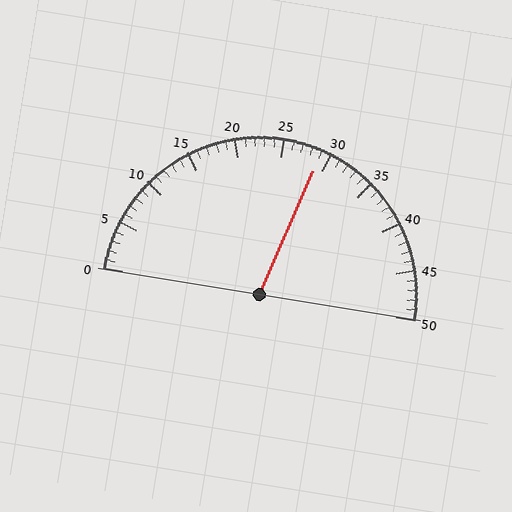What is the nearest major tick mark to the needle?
The nearest major tick mark is 30.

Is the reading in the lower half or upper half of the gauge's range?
The reading is in the upper half of the range (0 to 50).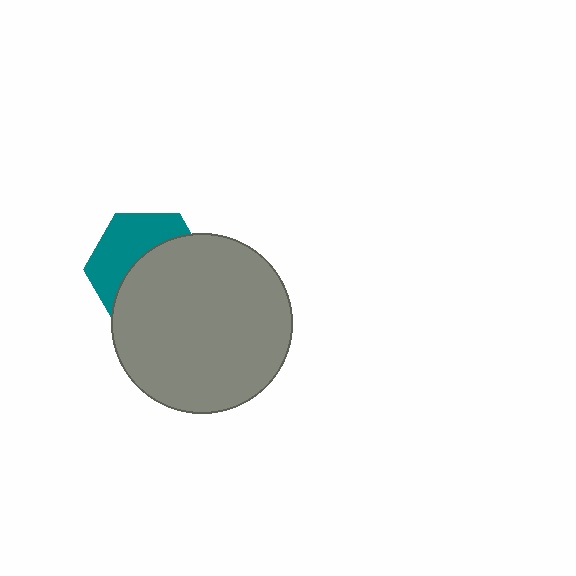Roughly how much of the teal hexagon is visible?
A small part of it is visible (roughly 42%).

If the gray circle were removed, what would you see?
You would see the complete teal hexagon.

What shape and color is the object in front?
The object in front is a gray circle.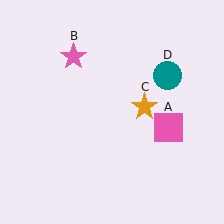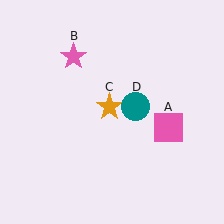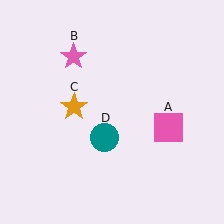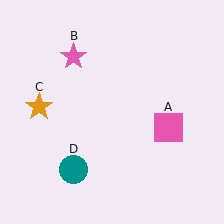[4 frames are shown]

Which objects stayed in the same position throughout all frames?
Pink square (object A) and pink star (object B) remained stationary.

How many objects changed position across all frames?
2 objects changed position: orange star (object C), teal circle (object D).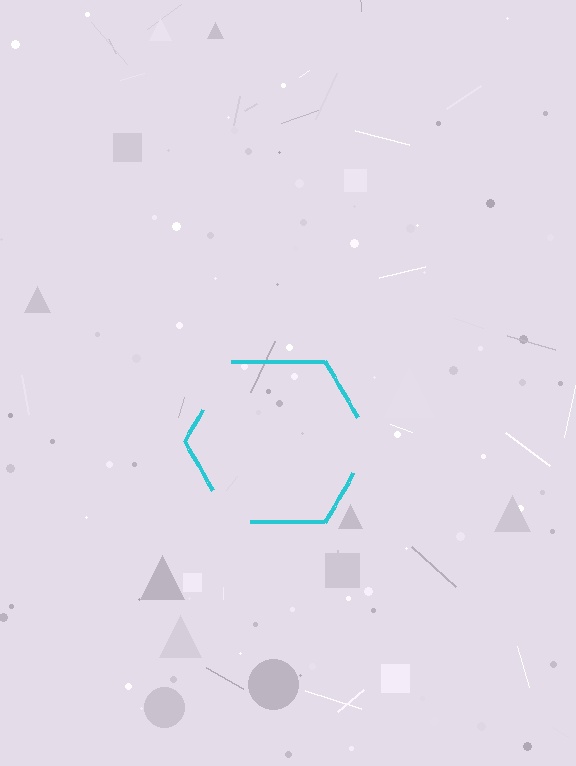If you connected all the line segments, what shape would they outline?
They would outline a hexagon.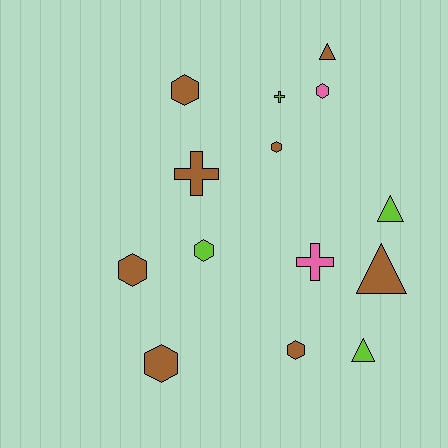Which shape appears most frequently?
Hexagon, with 7 objects.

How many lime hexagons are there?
There is 1 lime hexagon.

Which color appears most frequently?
Brown, with 8 objects.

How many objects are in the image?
There are 14 objects.